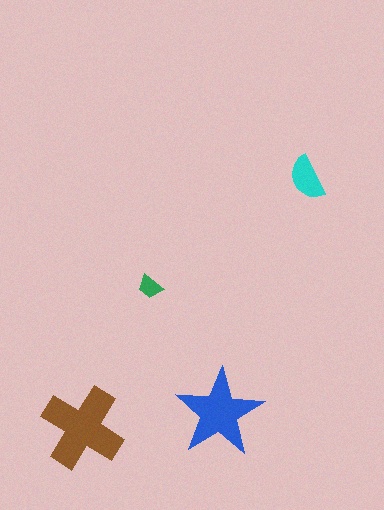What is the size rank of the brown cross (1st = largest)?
1st.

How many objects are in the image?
There are 4 objects in the image.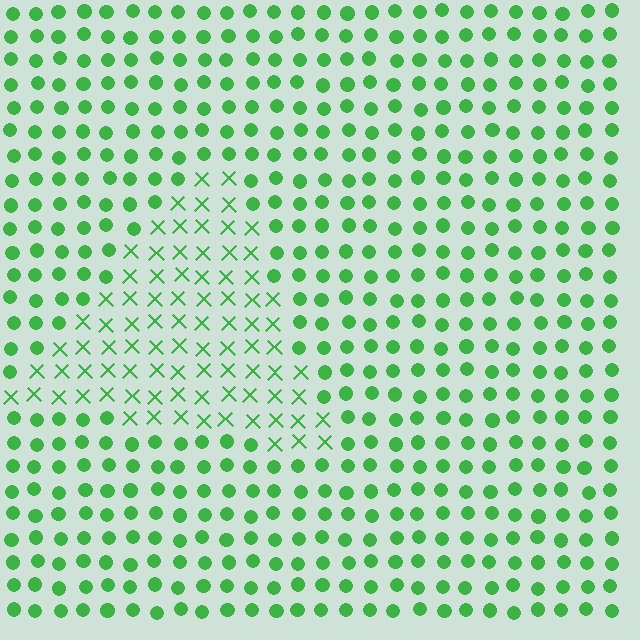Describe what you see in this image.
The image is filled with small green elements arranged in a uniform grid. A triangle-shaped region contains X marks, while the surrounding area contains circles. The boundary is defined purely by the change in element shape.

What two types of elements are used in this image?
The image uses X marks inside the triangle region and circles outside it.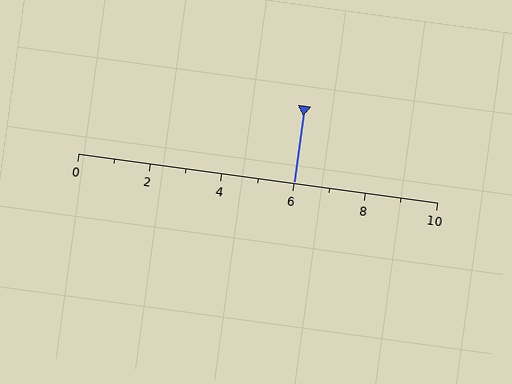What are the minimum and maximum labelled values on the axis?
The axis runs from 0 to 10.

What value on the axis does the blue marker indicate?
The marker indicates approximately 6.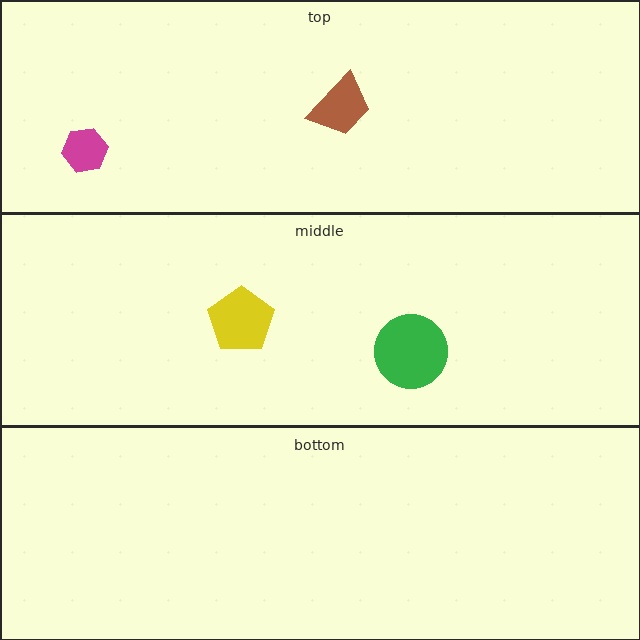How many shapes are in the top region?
2.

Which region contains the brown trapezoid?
The top region.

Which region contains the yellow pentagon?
The middle region.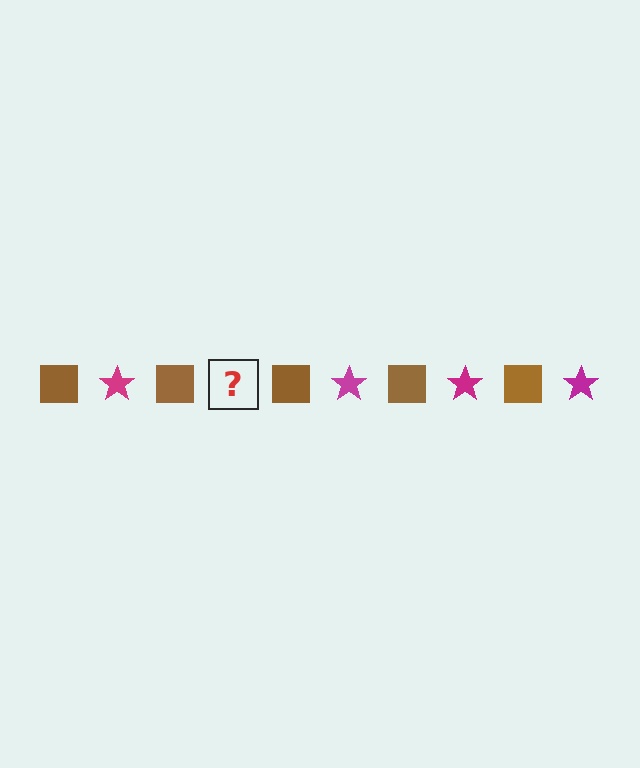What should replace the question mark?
The question mark should be replaced with a magenta star.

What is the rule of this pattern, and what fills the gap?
The rule is that the pattern alternates between brown square and magenta star. The gap should be filled with a magenta star.